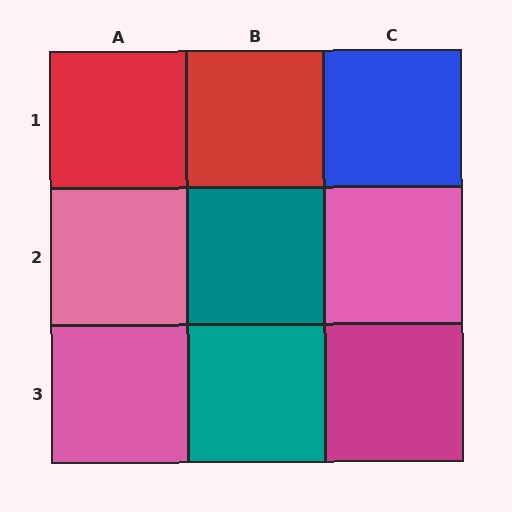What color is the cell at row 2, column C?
Pink.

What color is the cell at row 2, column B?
Teal.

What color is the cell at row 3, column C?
Magenta.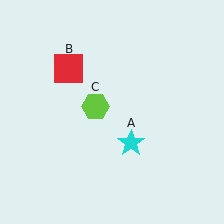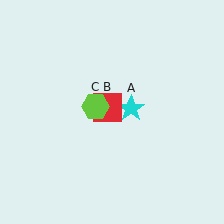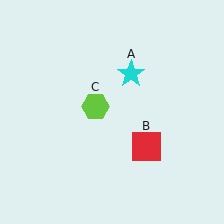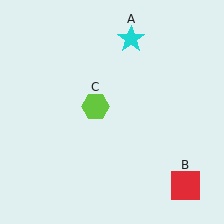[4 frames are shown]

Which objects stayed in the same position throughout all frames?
Lime hexagon (object C) remained stationary.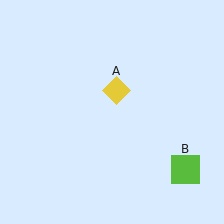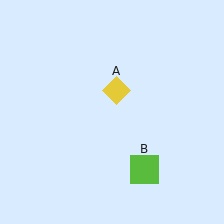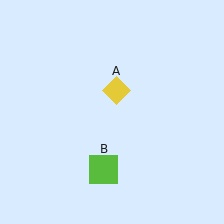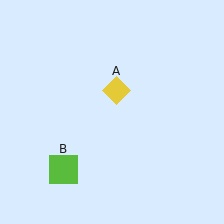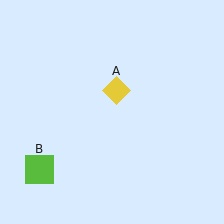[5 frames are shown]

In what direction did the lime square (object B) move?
The lime square (object B) moved left.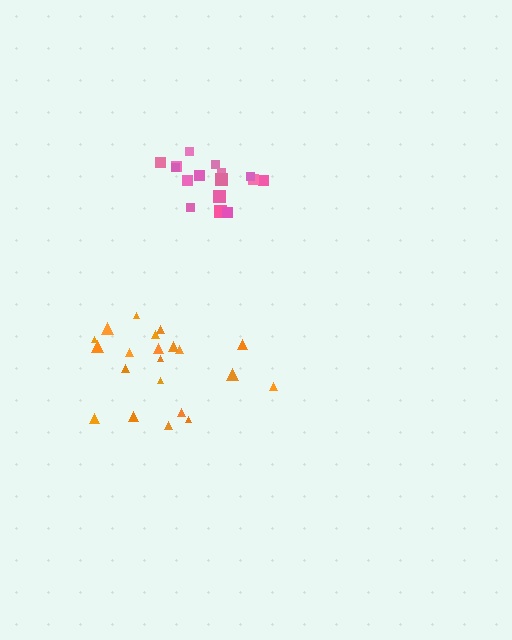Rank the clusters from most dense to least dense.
pink, orange.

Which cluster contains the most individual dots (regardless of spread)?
Orange (21).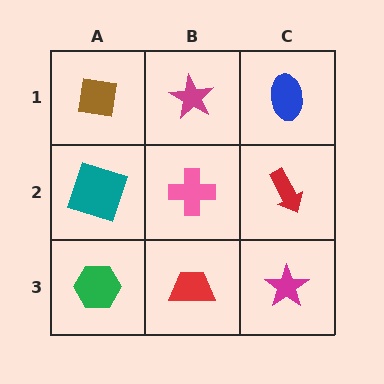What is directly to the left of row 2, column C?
A pink cross.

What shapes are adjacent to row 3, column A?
A teal square (row 2, column A), a red trapezoid (row 3, column B).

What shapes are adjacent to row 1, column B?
A pink cross (row 2, column B), a brown square (row 1, column A), a blue ellipse (row 1, column C).